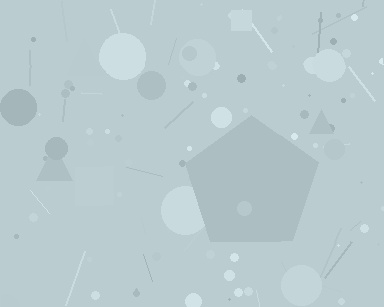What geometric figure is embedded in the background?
A pentagon is embedded in the background.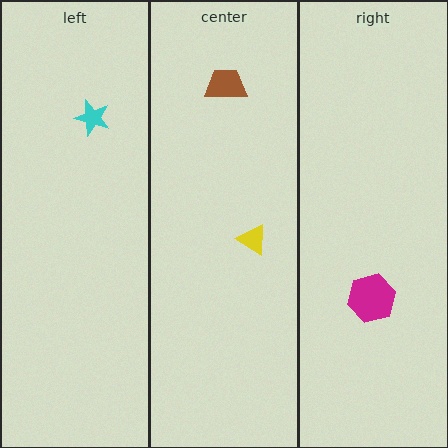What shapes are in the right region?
The magenta hexagon.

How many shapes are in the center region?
2.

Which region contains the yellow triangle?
The center region.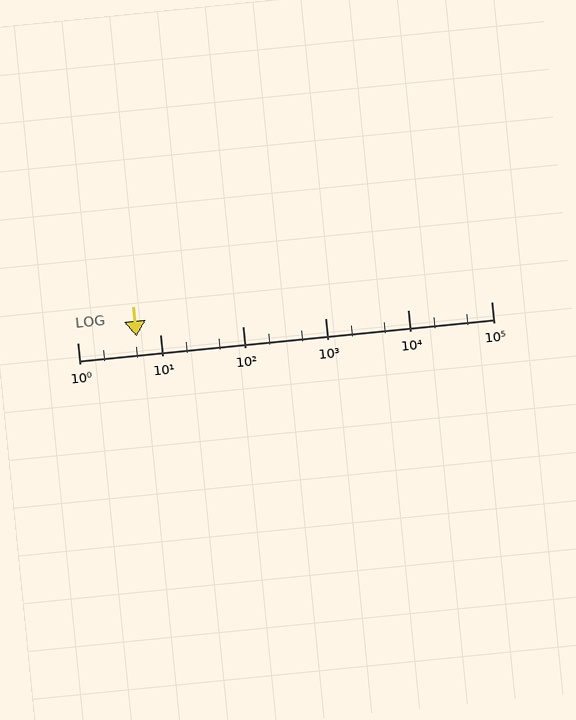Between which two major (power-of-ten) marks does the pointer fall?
The pointer is between 1 and 10.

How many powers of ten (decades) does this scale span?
The scale spans 5 decades, from 1 to 100000.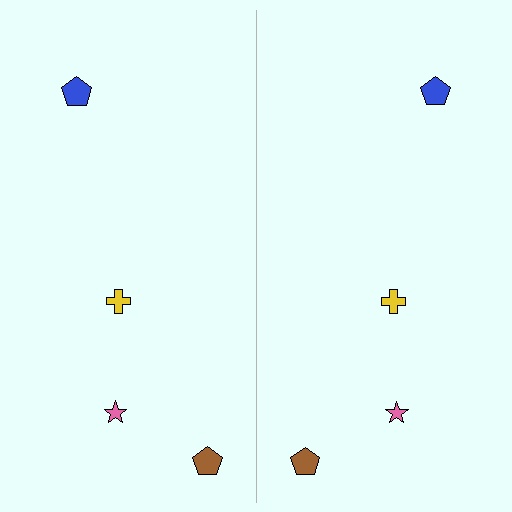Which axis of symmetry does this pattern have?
The pattern has a vertical axis of symmetry running through the center of the image.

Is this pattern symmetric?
Yes, this pattern has bilateral (reflection) symmetry.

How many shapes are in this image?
There are 8 shapes in this image.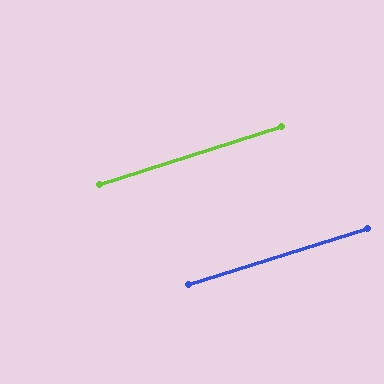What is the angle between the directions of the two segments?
Approximately 0 degrees.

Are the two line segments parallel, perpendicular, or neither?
Parallel — their directions differ by only 0.3°.